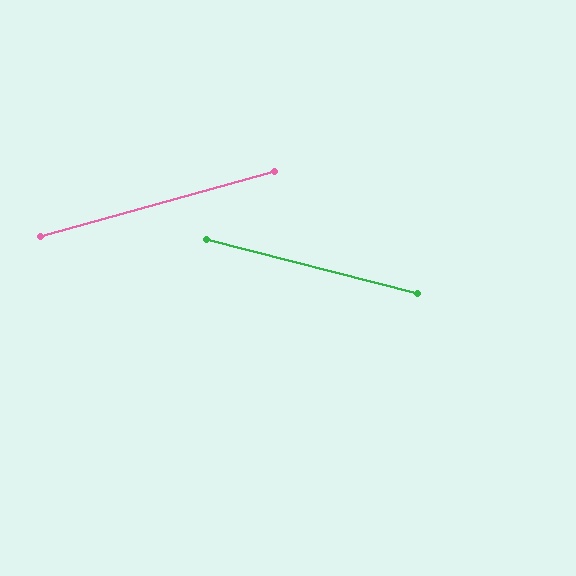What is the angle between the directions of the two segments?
Approximately 30 degrees.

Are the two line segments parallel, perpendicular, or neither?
Neither parallel nor perpendicular — they differ by about 30°.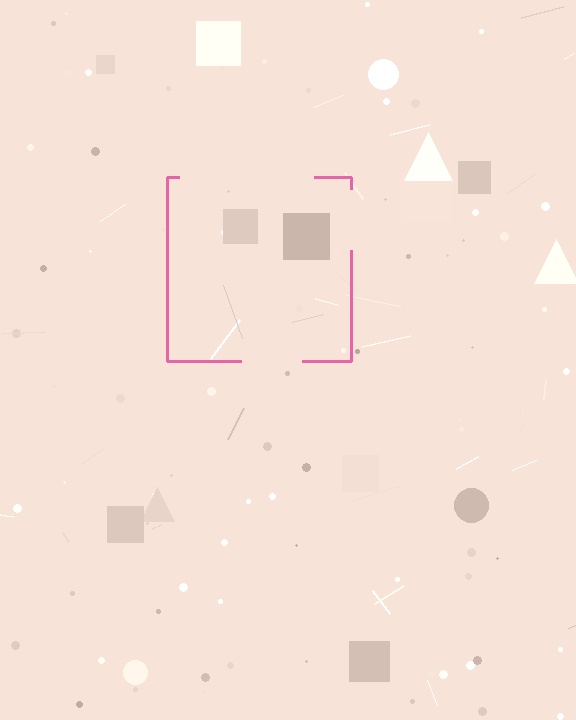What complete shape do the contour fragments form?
The contour fragments form a square.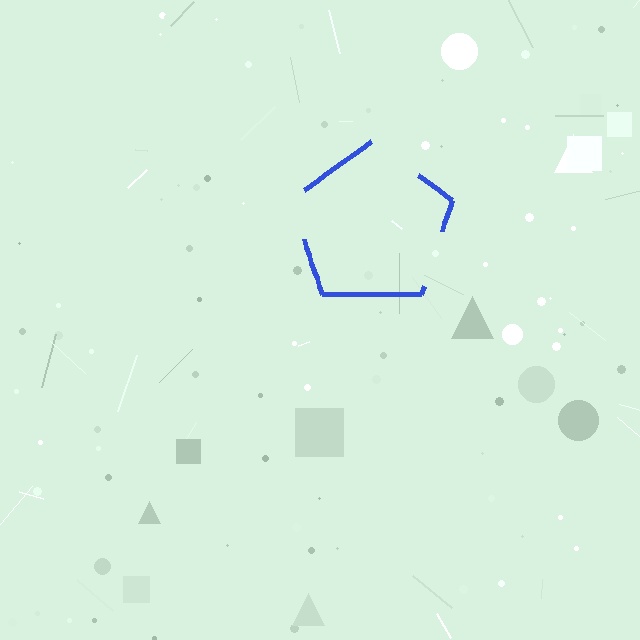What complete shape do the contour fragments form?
The contour fragments form a pentagon.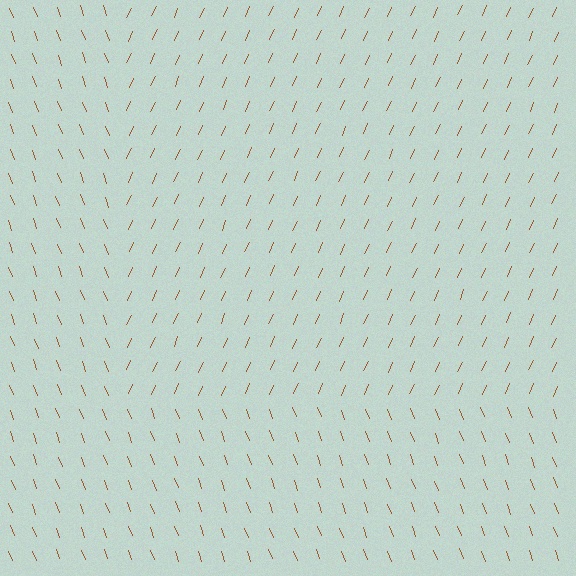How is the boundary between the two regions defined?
The boundary is defined purely by a change in line orientation (approximately 45 degrees difference). All lines are the same color and thickness.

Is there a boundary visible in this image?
Yes, there is a texture boundary formed by a change in line orientation.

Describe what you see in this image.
The image is filled with small brown line segments. A rectangle region in the image has lines oriented differently from the surrounding lines, creating a visible texture boundary.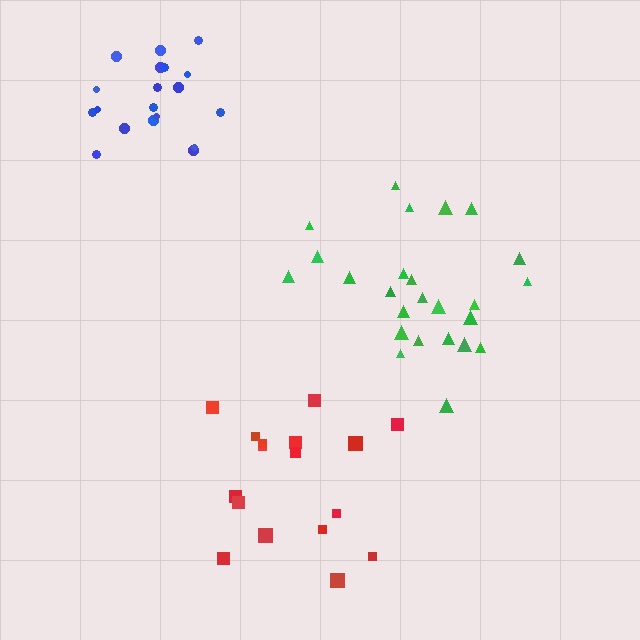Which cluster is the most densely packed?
Blue.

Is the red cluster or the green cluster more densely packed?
Green.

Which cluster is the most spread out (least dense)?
Red.